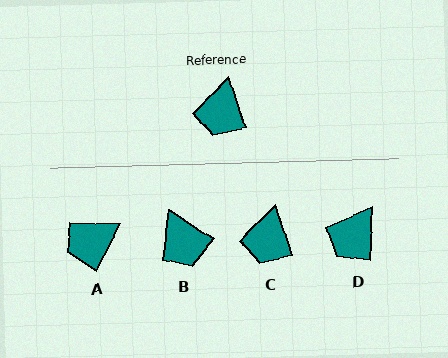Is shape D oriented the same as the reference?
No, it is off by about 21 degrees.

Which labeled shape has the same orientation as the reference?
C.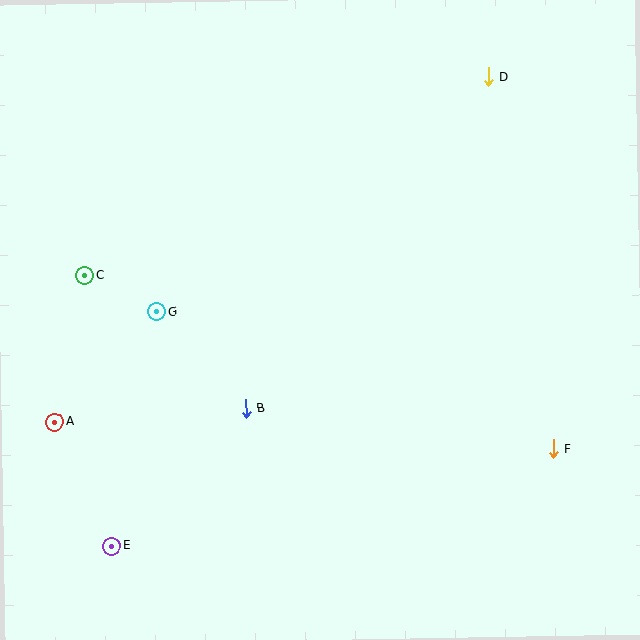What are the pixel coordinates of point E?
Point E is at (112, 546).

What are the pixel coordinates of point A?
Point A is at (54, 422).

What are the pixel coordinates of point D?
Point D is at (488, 77).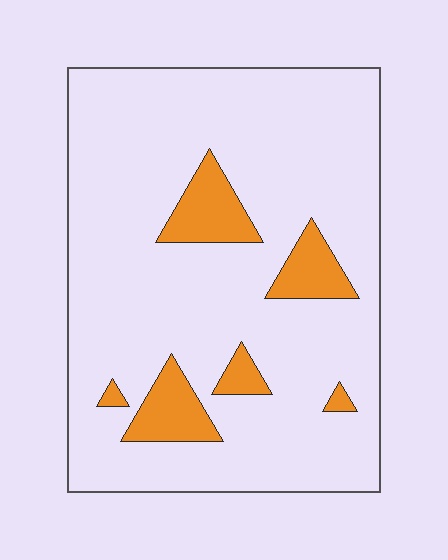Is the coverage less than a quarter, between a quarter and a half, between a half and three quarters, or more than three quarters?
Less than a quarter.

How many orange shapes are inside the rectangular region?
6.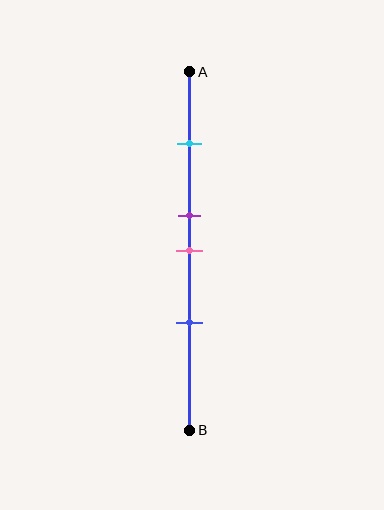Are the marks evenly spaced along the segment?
No, the marks are not evenly spaced.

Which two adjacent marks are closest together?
The purple and pink marks are the closest adjacent pair.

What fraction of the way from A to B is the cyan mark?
The cyan mark is approximately 20% (0.2) of the way from A to B.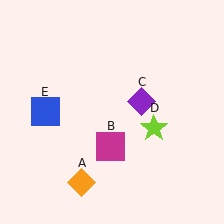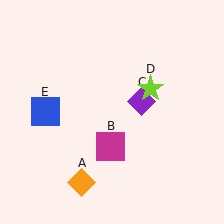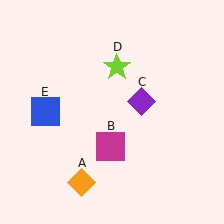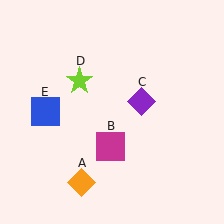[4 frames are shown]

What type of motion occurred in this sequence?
The lime star (object D) rotated counterclockwise around the center of the scene.